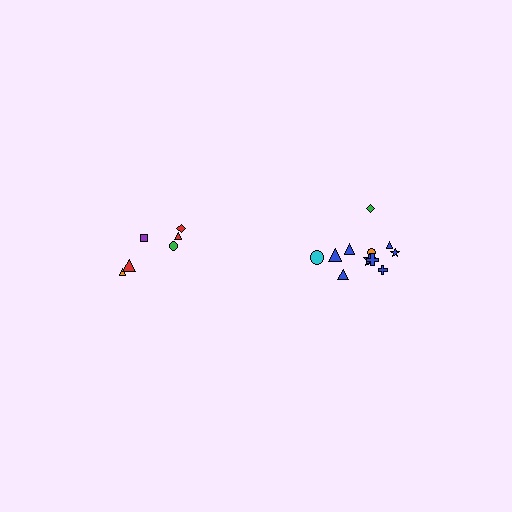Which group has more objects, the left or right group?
The right group.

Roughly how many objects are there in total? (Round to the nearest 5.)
Roughly 20 objects in total.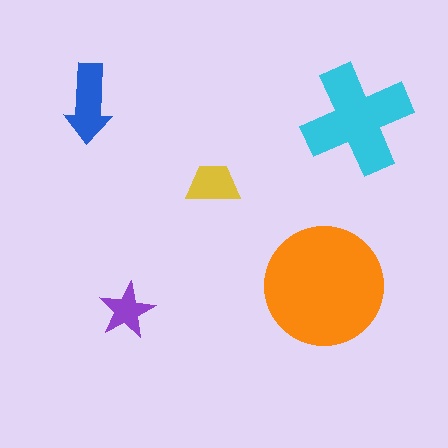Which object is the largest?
The orange circle.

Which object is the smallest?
The purple star.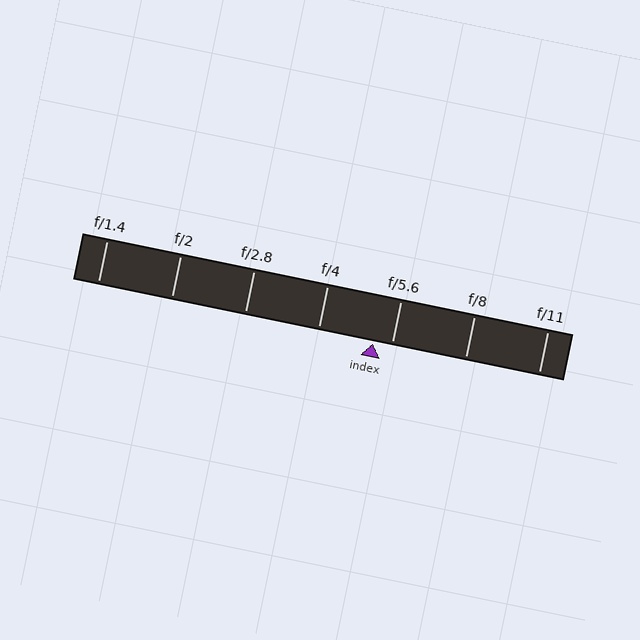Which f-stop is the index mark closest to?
The index mark is closest to f/5.6.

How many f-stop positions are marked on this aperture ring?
There are 7 f-stop positions marked.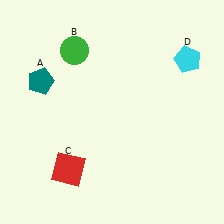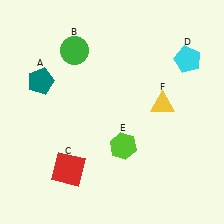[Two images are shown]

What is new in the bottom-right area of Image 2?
A lime hexagon (E) was added in the bottom-right area of Image 2.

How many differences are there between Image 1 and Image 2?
There are 2 differences between the two images.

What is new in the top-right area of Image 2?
A yellow triangle (F) was added in the top-right area of Image 2.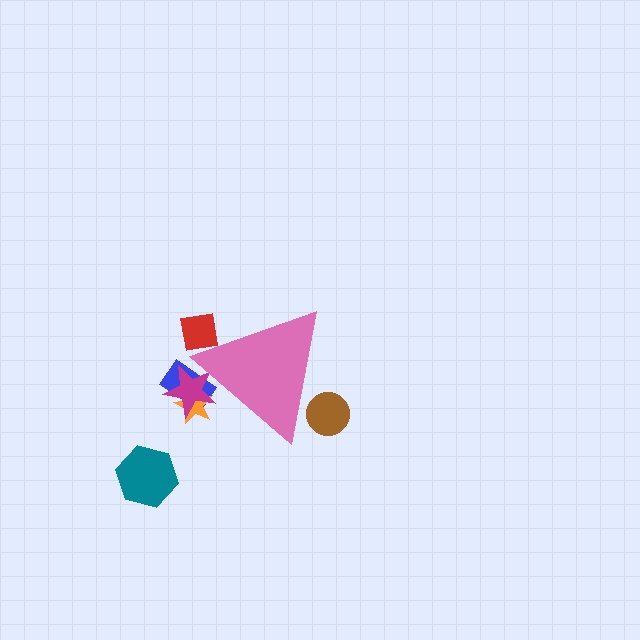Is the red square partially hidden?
Yes, the red square is partially hidden behind the pink triangle.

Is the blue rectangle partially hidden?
Yes, the blue rectangle is partially hidden behind the pink triangle.